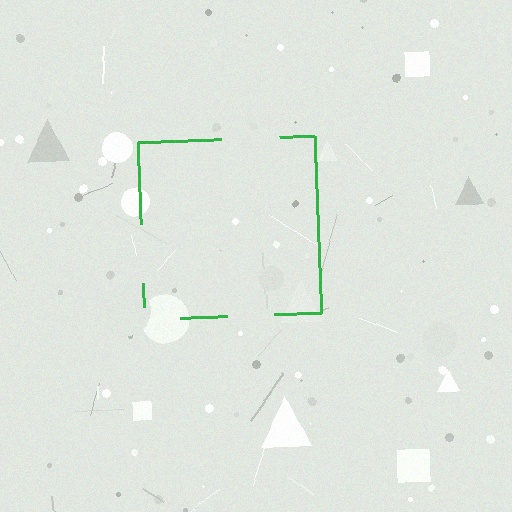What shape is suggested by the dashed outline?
The dashed outline suggests a square.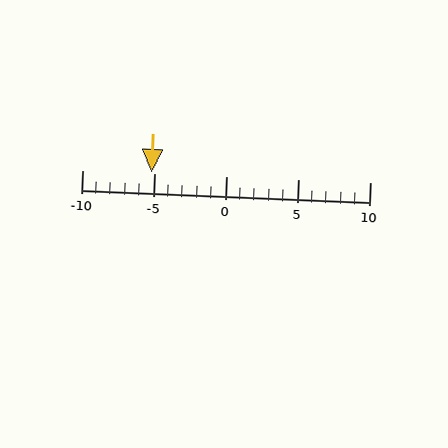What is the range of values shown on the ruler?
The ruler shows values from -10 to 10.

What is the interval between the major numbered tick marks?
The major tick marks are spaced 5 units apart.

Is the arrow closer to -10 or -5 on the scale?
The arrow is closer to -5.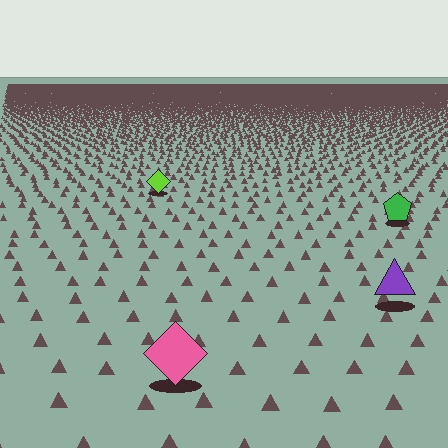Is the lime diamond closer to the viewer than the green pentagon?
No. The green pentagon is closer — you can tell from the texture gradient: the ground texture is coarser near it.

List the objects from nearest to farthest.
From nearest to farthest: the pink diamond, the purple triangle, the green pentagon, the lime diamond.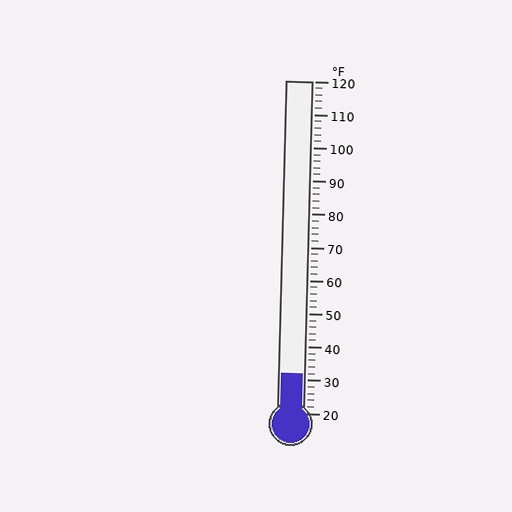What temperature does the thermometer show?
The thermometer shows approximately 32°F.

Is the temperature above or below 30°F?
The temperature is above 30°F.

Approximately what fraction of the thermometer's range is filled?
The thermometer is filled to approximately 10% of its range.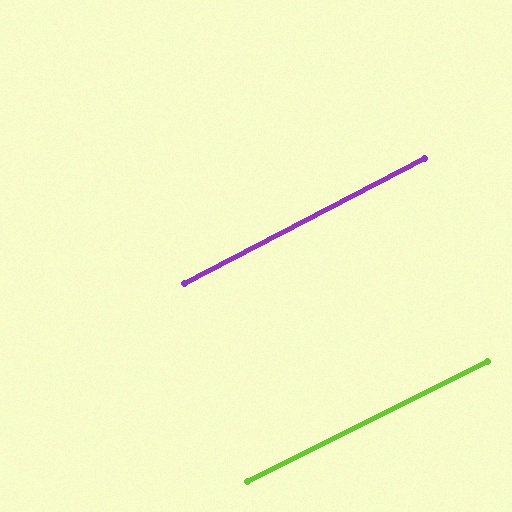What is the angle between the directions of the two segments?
Approximately 1 degree.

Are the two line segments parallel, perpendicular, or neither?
Parallel — their directions differ by only 0.9°.